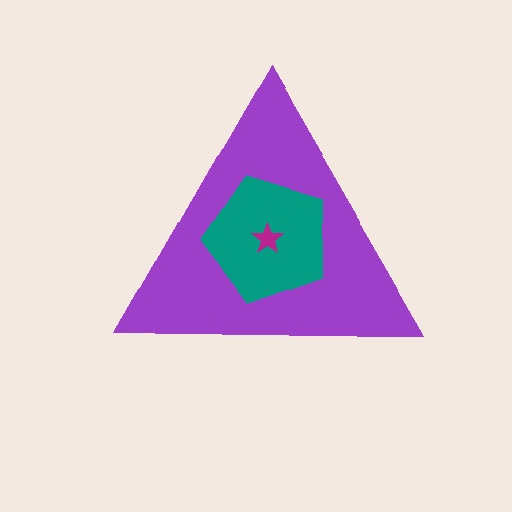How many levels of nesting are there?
3.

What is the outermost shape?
The purple triangle.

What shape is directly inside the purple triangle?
The teal pentagon.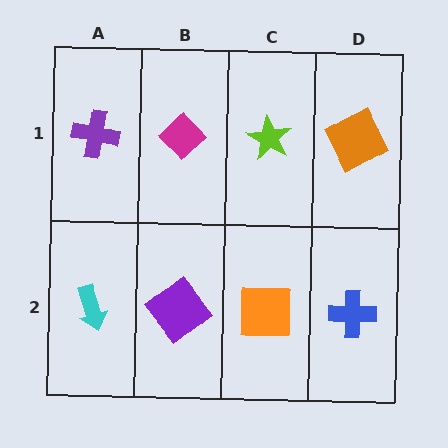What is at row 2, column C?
An orange square.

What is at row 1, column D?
An orange square.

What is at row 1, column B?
A magenta diamond.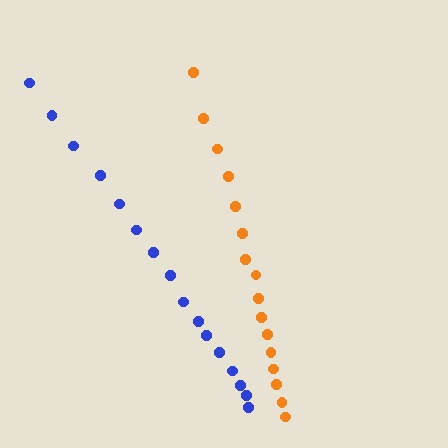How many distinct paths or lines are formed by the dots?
There are 2 distinct paths.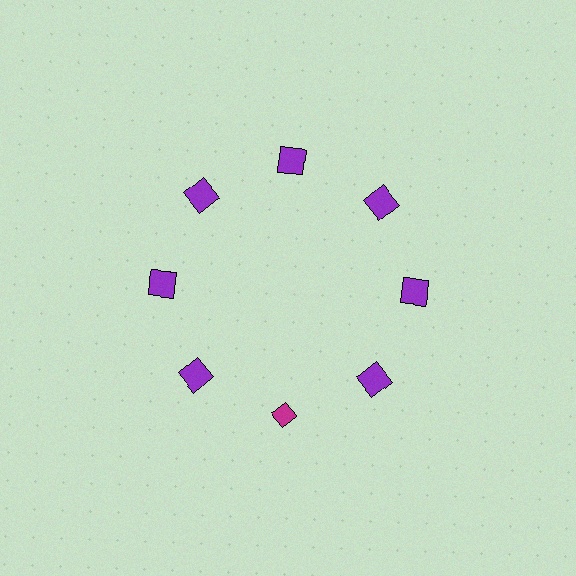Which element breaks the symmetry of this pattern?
The magenta diamond at roughly the 6 o'clock position breaks the symmetry. All other shapes are purple squares.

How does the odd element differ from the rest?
It differs in both color (magenta instead of purple) and shape (diamond instead of square).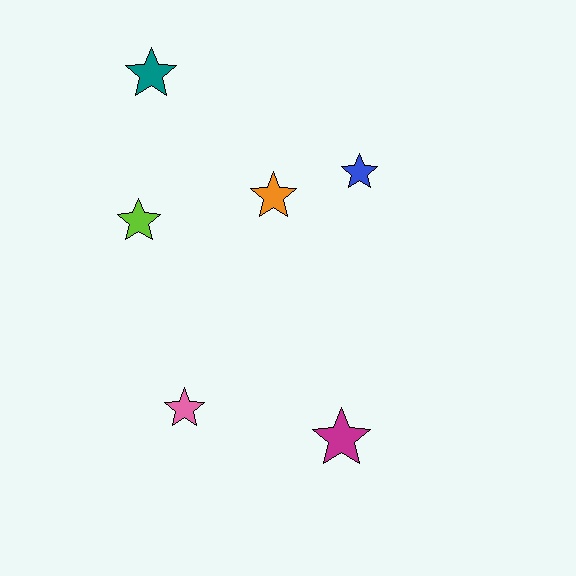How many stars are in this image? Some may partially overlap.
There are 6 stars.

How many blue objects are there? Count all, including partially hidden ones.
There is 1 blue object.